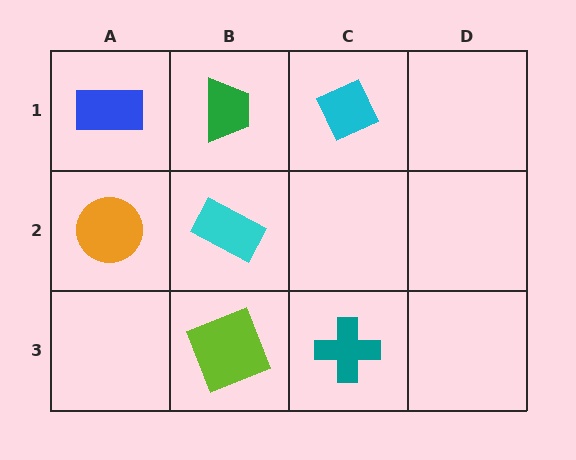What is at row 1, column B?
A green trapezoid.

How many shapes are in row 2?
2 shapes.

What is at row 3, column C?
A teal cross.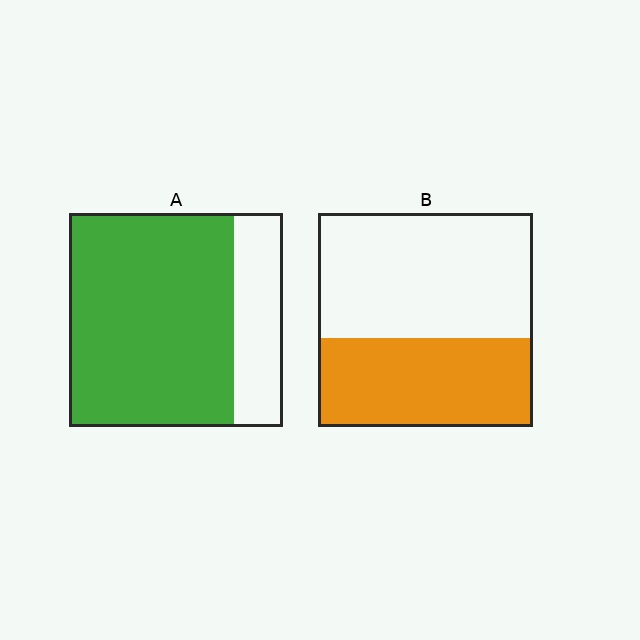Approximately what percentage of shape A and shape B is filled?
A is approximately 75% and B is approximately 40%.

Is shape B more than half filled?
No.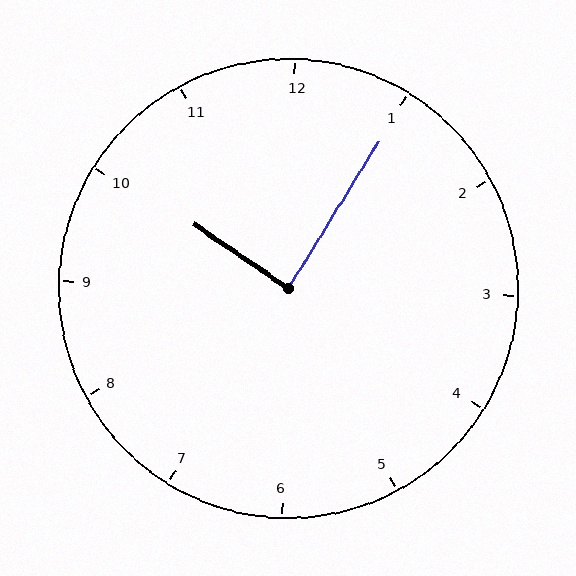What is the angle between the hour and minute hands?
Approximately 88 degrees.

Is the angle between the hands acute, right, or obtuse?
It is right.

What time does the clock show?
10:05.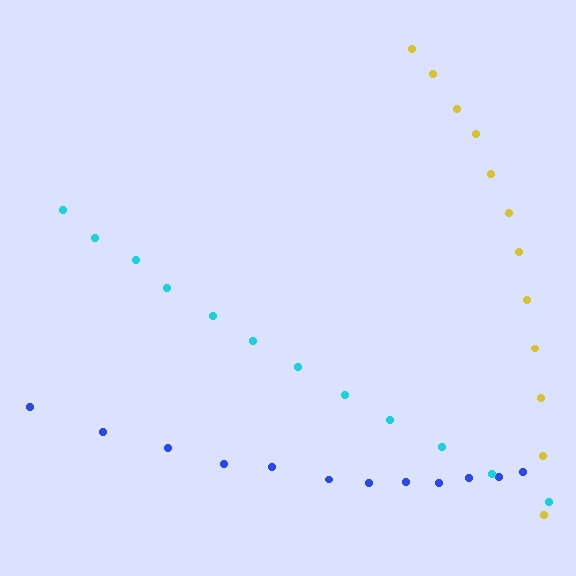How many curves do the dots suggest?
There are 3 distinct paths.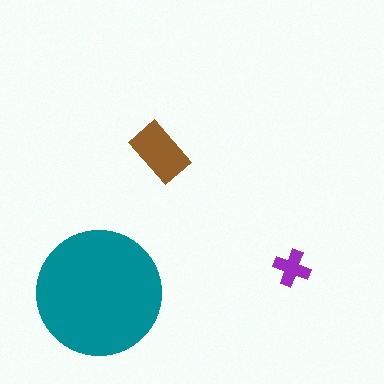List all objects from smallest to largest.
The purple cross, the brown rectangle, the teal circle.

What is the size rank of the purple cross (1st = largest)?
3rd.